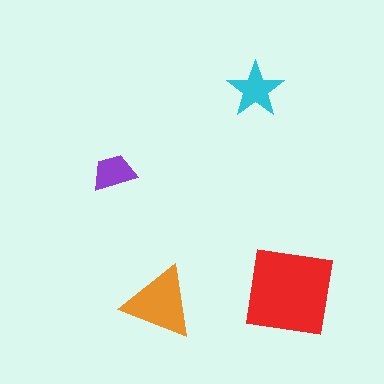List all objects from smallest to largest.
The purple trapezoid, the cyan star, the orange triangle, the red square.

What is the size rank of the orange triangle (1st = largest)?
2nd.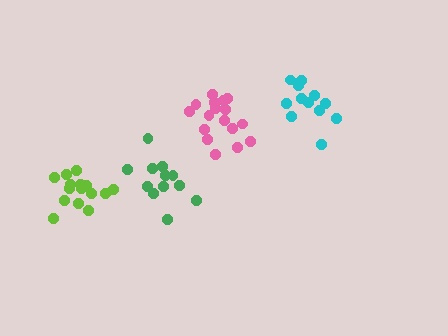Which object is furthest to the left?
The lime cluster is leftmost.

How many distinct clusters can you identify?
There are 4 distinct clusters.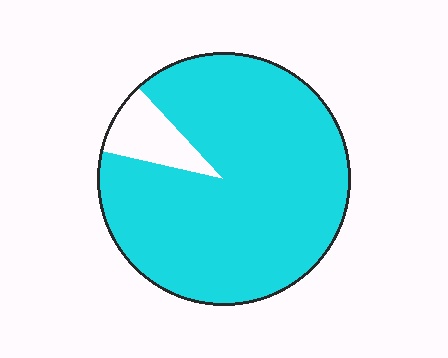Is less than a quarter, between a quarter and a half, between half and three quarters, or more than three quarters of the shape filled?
More than three quarters.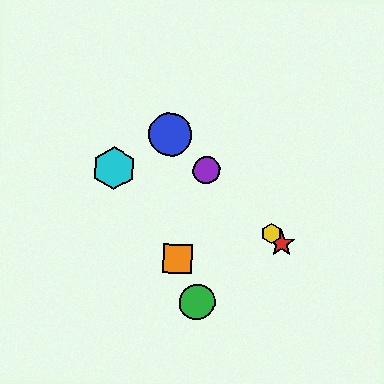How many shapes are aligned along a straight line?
4 shapes (the red star, the blue circle, the yellow hexagon, the purple circle) are aligned along a straight line.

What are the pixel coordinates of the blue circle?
The blue circle is at (170, 135).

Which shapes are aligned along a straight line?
The red star, the blue circle, the yellow hexagon, the purple circle are aligned along a straight line.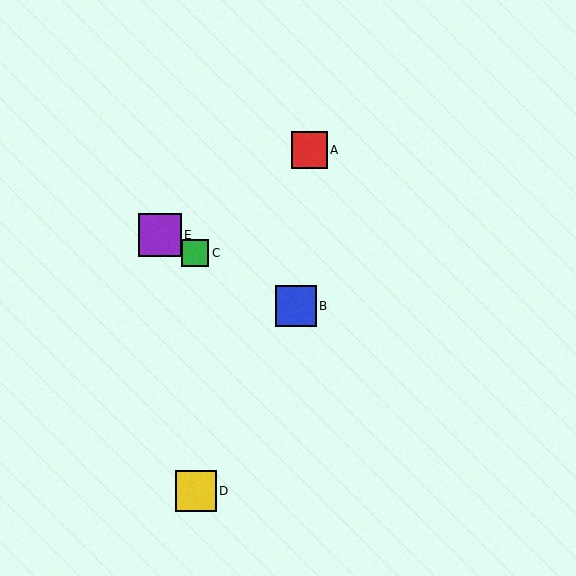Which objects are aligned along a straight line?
Objects B, C, E are aligned along a straight line.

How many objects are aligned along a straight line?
3 objects (B, C, E) are aligned along a straight line.